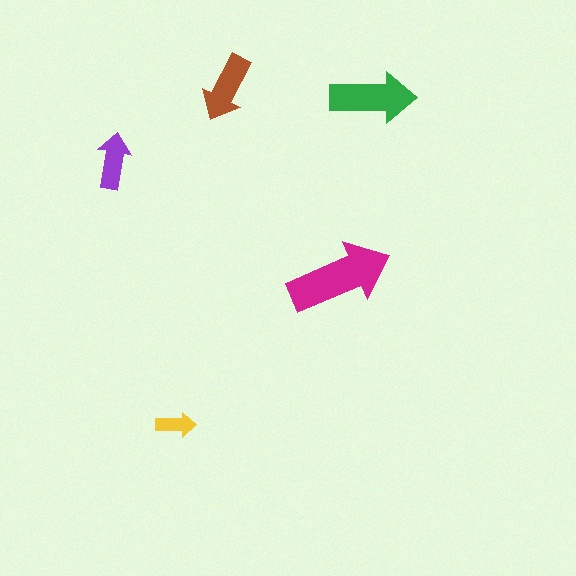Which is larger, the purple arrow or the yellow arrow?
The purple one.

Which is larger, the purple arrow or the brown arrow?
The brown one.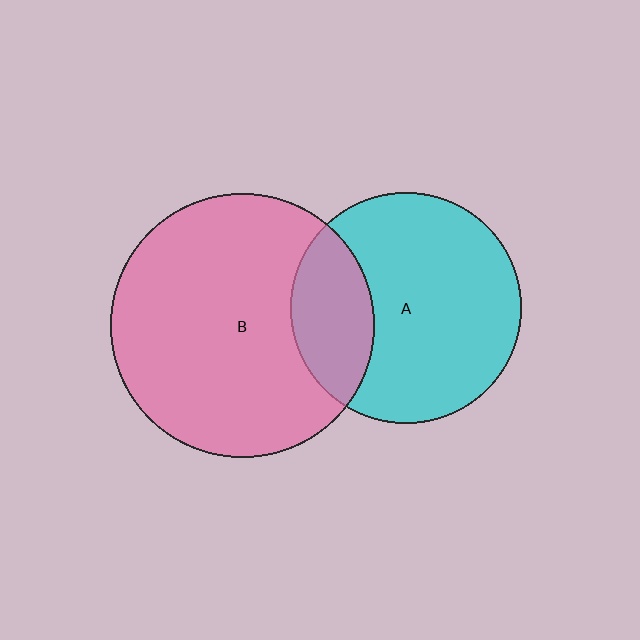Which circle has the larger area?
Circle B (pink).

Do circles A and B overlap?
Yes.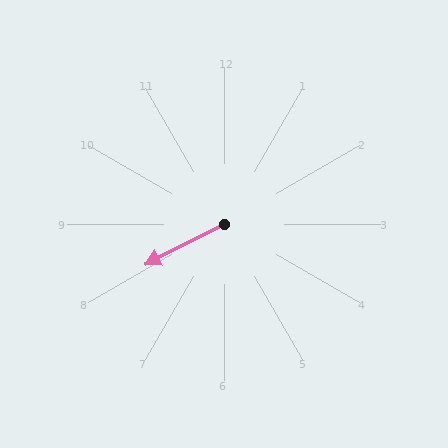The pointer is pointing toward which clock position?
Roughly 8 o'clock.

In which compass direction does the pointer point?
Southwest.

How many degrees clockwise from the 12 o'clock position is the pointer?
Approximately 243 degrees.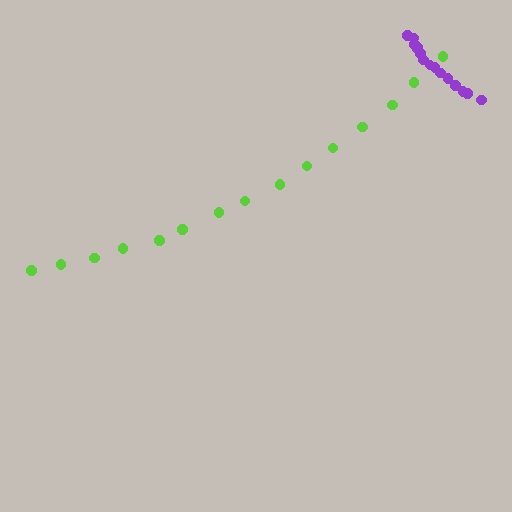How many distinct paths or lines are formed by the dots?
There are 2 distinct paths.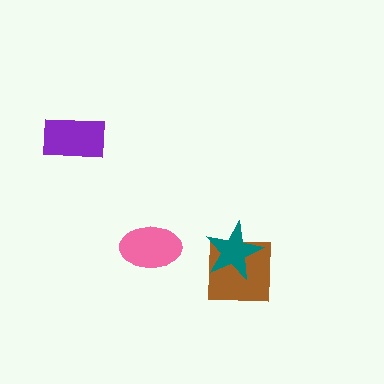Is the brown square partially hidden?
Yes, it is partially covered by another shape.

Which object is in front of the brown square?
The teal star is in front of the brown square.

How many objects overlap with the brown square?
1 object overlaps with the brown square.